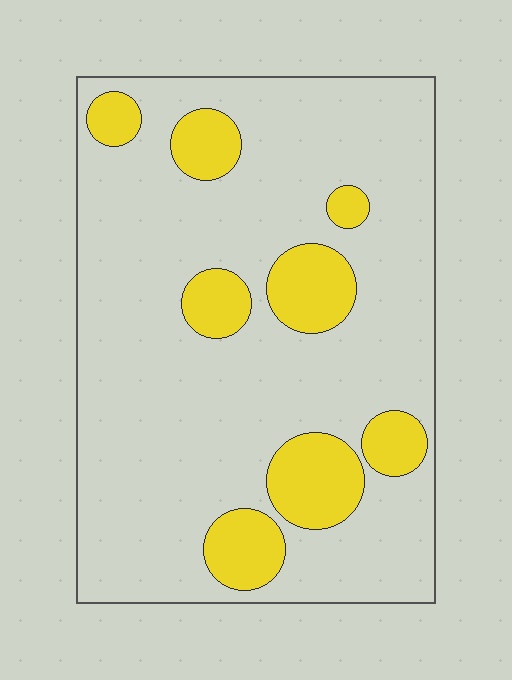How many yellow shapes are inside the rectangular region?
8.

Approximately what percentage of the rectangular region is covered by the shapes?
Approximately 20%.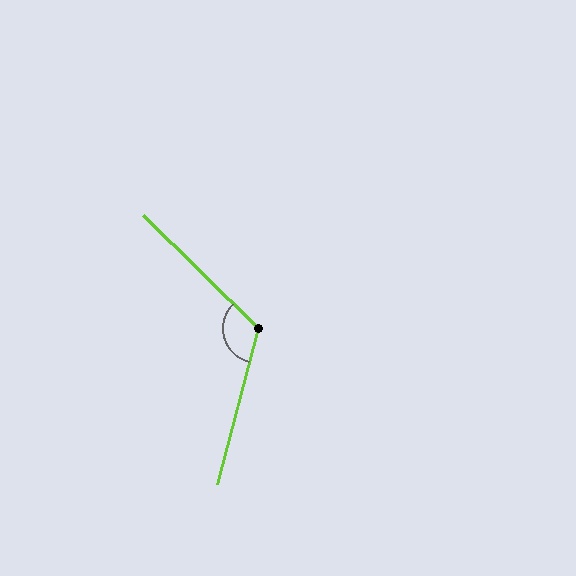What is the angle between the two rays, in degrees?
Approximately 120 degrees.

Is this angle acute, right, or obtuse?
It is obtuse.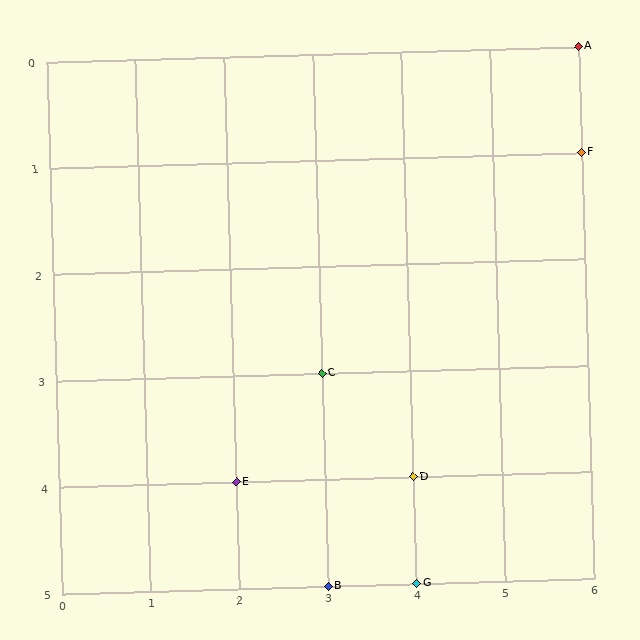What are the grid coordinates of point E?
Point E is at grid coordinates (2, 4).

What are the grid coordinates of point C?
Point C is at grid coordinates (3, 3).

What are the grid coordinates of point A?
Point A is at grid coordinates (6, 0).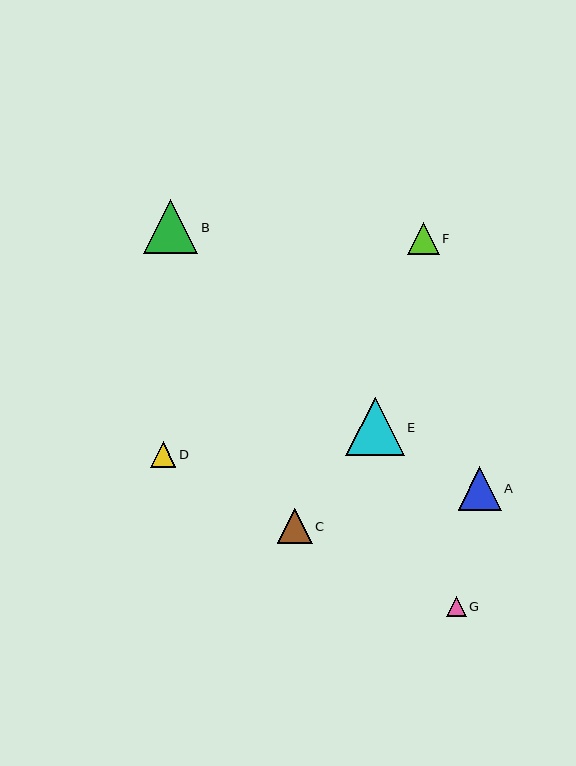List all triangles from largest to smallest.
From largest to smallest: E, B, A, C, F, D, G.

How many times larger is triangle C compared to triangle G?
Triangle C is approximately 1.7 times the size of triangle G.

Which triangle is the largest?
Triangle E is the largest with a size of approximately 59 pixels.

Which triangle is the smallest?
Triangle G is the smallest with a size of approximately 20 pixels.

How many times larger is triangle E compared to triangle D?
Triangle E is approximately 2.3 times the size of triangle D.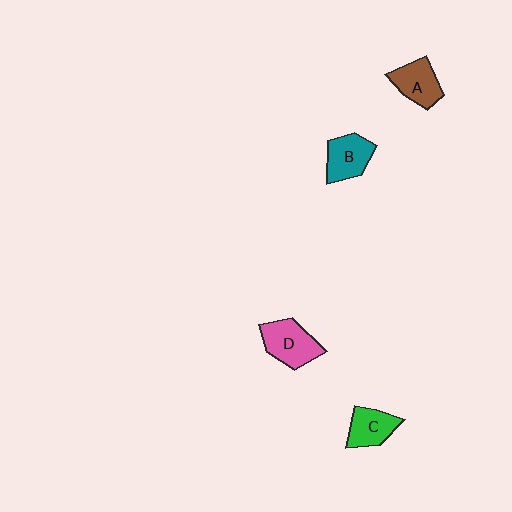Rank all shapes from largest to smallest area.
From largest to smallest: D (pink), B (teal), A (brown), C (green).